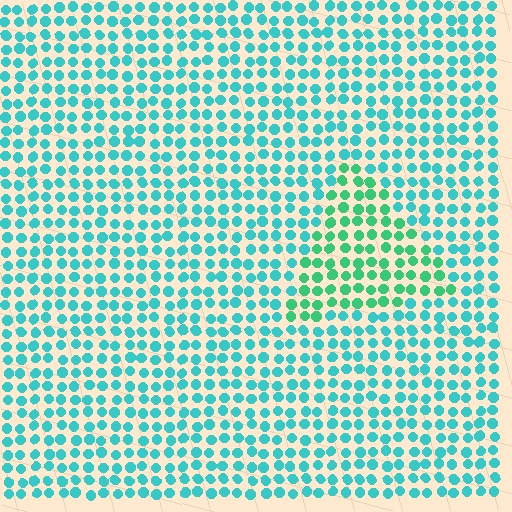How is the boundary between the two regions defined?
The boundary is defined purely by a slight shift in hue (about 33 degrees). Spacing, size, and orientation are identical on both sides.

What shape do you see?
I see a triangle.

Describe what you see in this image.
The image is filled with small cyan elements in a uniform arrangement. A triangle-shaped region is visible where the elements are tinted to a slightly different hue, forming a subtle color boundary.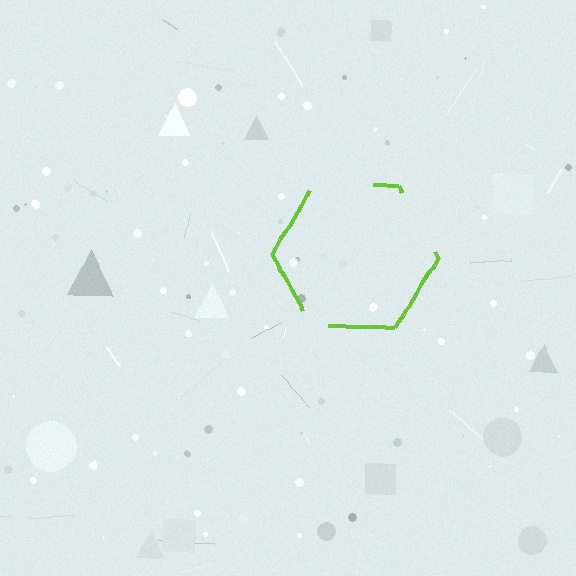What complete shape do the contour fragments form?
The contour fragments form a hexagon.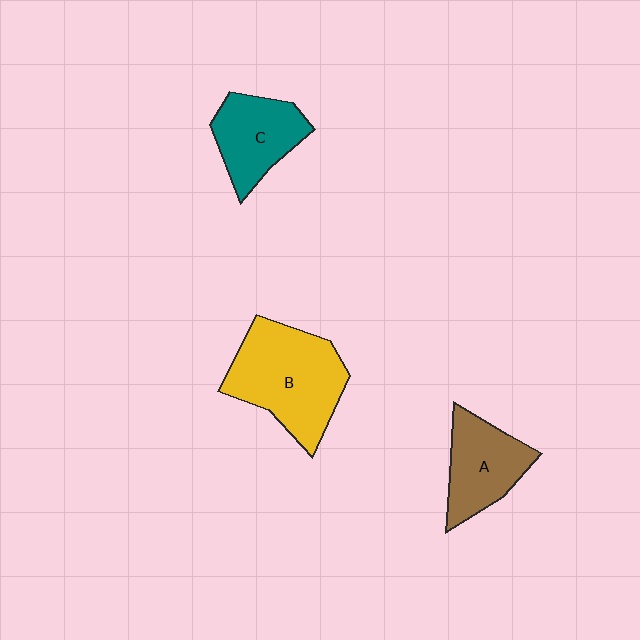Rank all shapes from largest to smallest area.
From largest to smallest: B (yellow), A (brown), C (teal).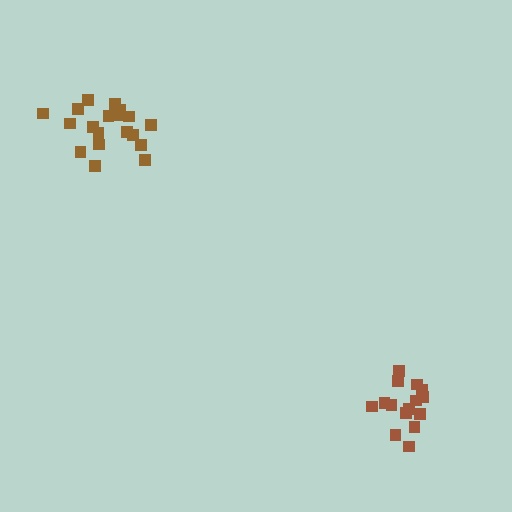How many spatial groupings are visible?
There are 2 spatial groupings.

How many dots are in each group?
Group 1: 16 dots, Group 2: 19 dots (35 total).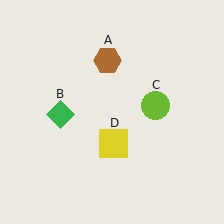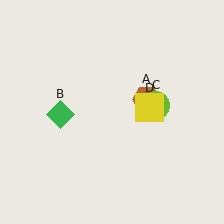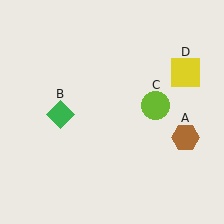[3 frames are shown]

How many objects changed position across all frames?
2 objects changed position: brown hexagon (object A), yellow square (object D).